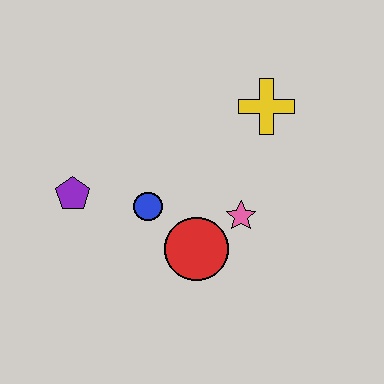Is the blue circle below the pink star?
No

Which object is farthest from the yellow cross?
The purple pentagon is farthest from the yellow cross.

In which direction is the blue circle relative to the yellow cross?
The blue circle is to the left of the yellow cross.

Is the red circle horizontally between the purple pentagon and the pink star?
Yes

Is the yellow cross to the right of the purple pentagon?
Yes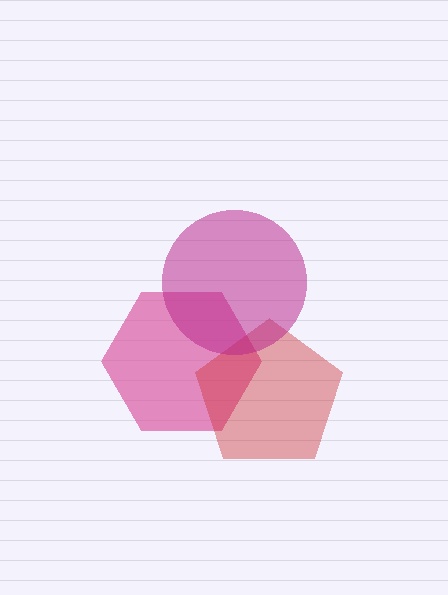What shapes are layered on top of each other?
The layered shapes are: a pink hexagon, a red pentagon, a magenta circle.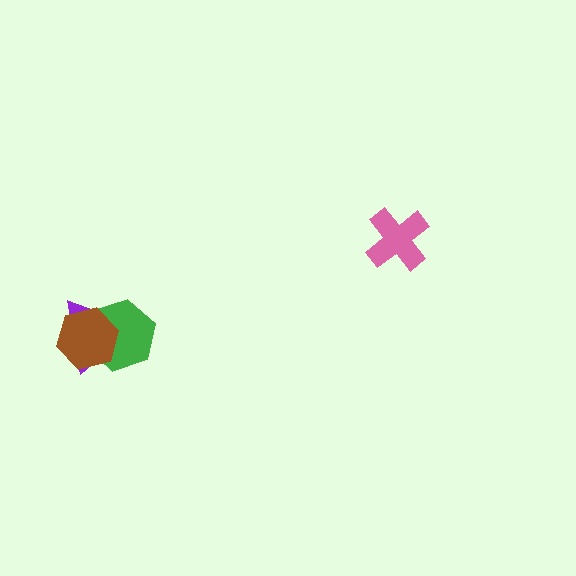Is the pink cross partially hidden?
No, no other shape covers it.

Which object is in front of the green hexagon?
The brown hexagon is in front of the green hexagon.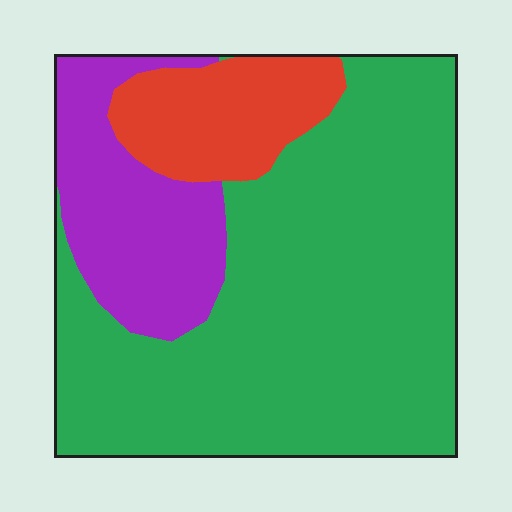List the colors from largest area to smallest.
From largest to smallest: green, purple, red.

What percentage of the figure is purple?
Purple covers around 20% of the figure.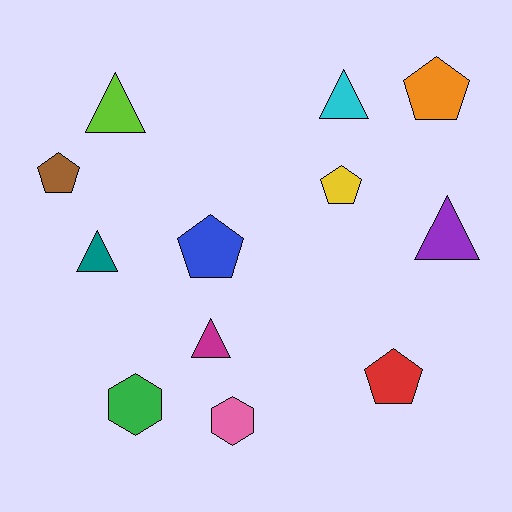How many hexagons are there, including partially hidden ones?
There are 2 hexagons.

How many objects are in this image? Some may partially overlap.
There are 12 objects.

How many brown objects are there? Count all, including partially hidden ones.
There is 1 brown object.